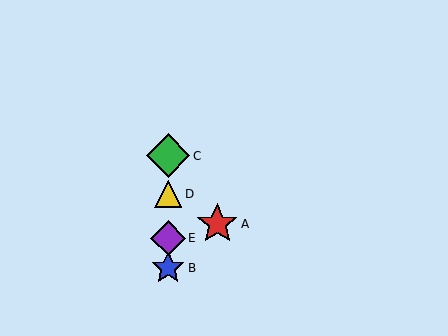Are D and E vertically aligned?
Yes, both are at x≈168.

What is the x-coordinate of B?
Object B is at x≈168.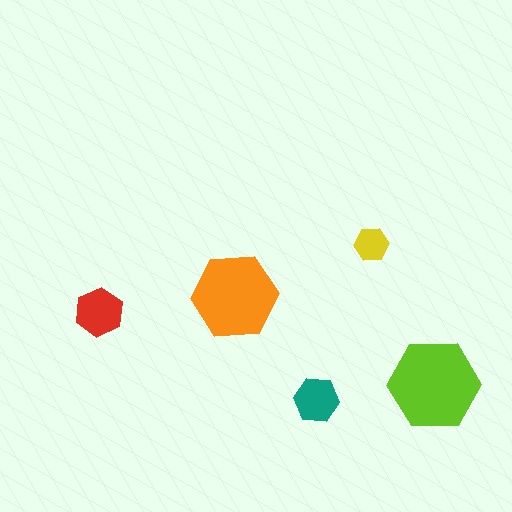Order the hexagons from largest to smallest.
the lime one, the orange one, the red one, the teal one, the yellow one.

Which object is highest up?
The yellow hexagon is topmost.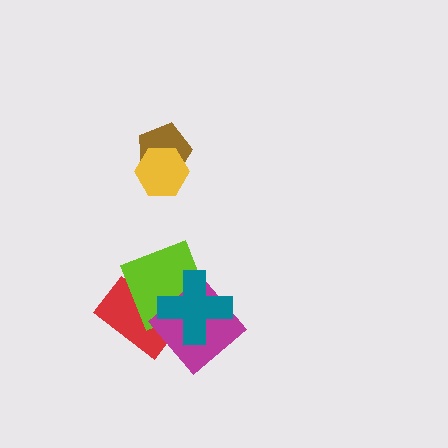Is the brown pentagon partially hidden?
Yes, it is partially covered by another shape.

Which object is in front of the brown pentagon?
The yellow hexagon is in front of the brown pentagon.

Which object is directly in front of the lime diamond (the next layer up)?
The magenta diamond is directly in front of the lime diamond.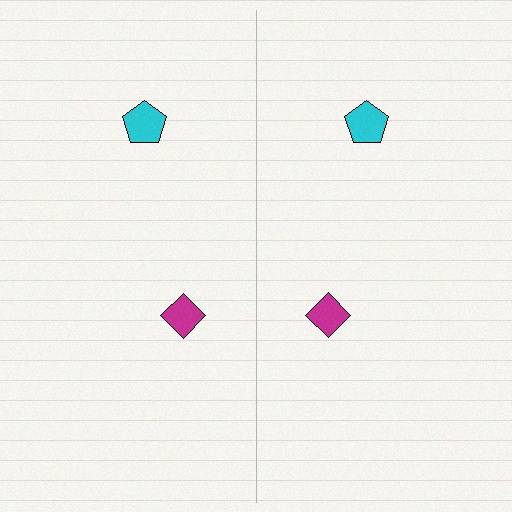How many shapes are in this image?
There are 4 shapes in this image.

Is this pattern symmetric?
Yes, this pattern has bilateral (reflection) symmetry.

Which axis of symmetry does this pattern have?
The pattern has a vertical axis of symmetry running through the center of the image.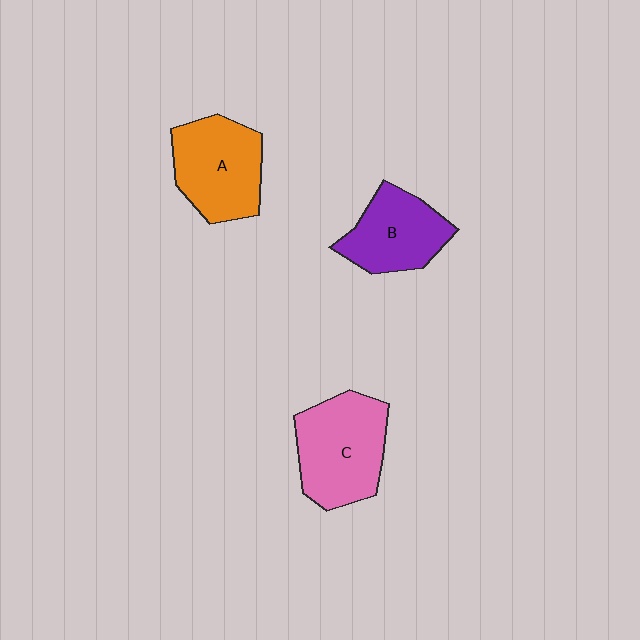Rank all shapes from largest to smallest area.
From largest to smallest: C (pink), A (orange), B (purple).